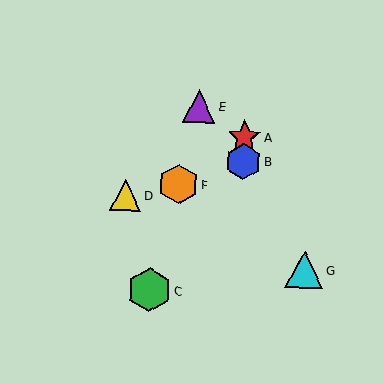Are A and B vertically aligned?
Yes, both are at x≈244.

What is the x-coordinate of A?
Object A is at x≈244.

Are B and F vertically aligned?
No, B is at x≈243 and F is at x≈178.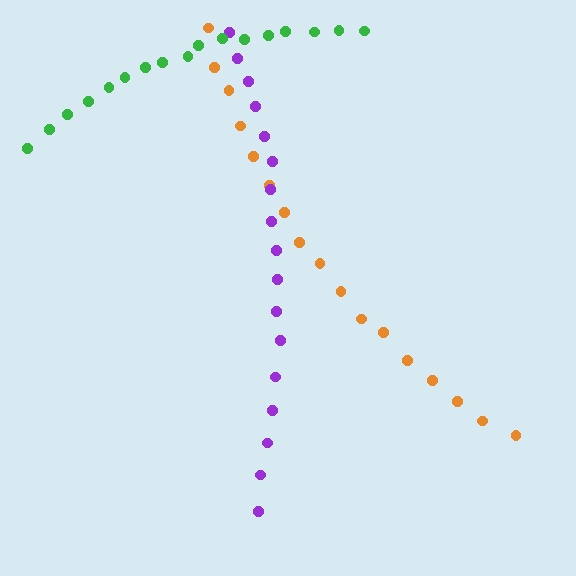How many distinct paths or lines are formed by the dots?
There are 3 distinct paths.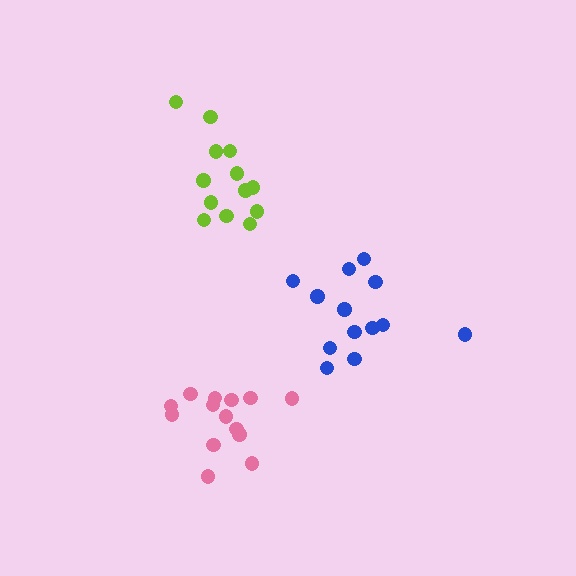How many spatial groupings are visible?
There are 3 spatial groupings.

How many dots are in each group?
Group 1: 13 dots, Group 2: 13 dots, Group 3: 14 dots (40 total).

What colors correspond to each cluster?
The clusters are colored: lime, blue, pink.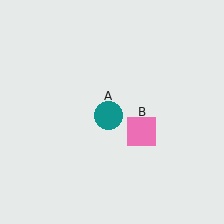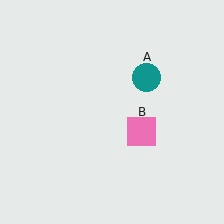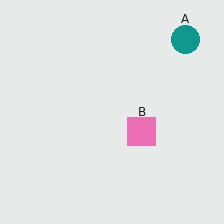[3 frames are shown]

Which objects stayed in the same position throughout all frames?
Pink square (object B) remained stationary.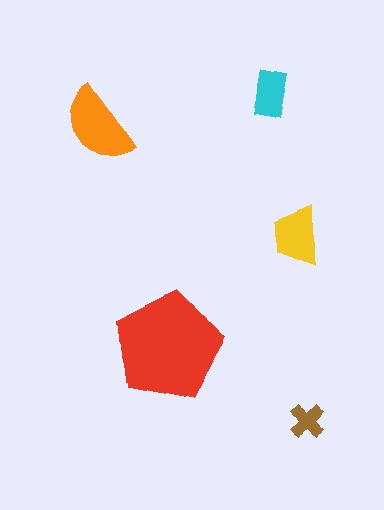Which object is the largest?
The red pentagon.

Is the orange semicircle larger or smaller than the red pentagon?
Smaller.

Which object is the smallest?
The brown cross.